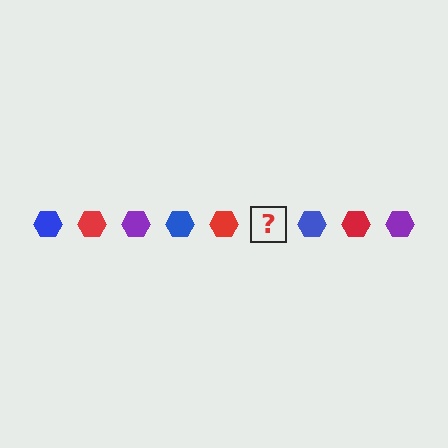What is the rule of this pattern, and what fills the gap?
The rule is that the pattern cycles through blue, red, purple hexagons. The gap should be filled with a purple hexagon.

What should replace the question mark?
The question mark should be replaced with a purple hexagon.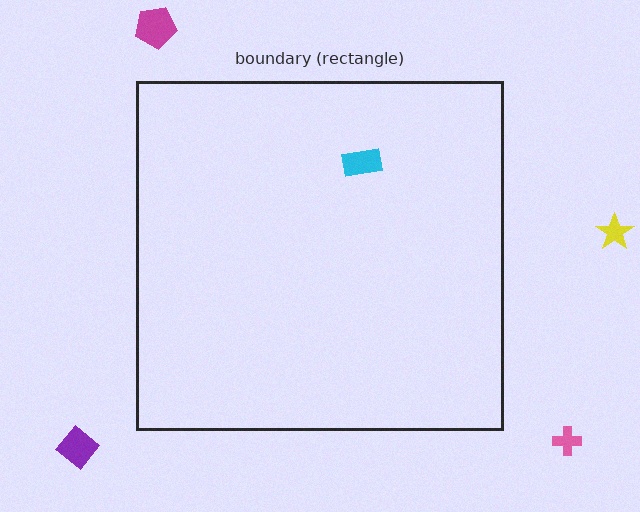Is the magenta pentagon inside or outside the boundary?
Outside.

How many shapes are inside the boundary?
1 inside, 4 outside.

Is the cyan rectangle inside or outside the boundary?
Inside.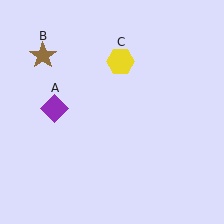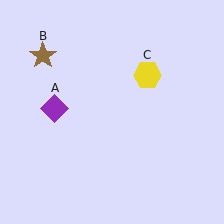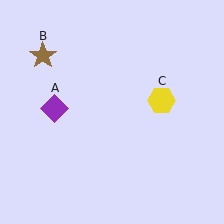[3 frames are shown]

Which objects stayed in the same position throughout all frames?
Purple diamond (object A) and brown star (object B) remained stationary.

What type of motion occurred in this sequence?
The yellow hexagon (object C) rotated clockwise around the center of the scene.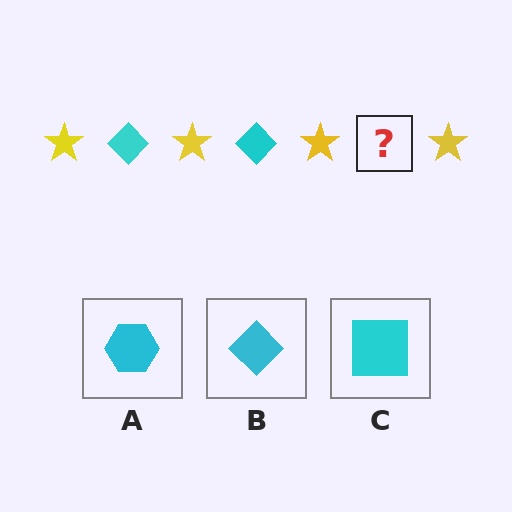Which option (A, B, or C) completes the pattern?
B.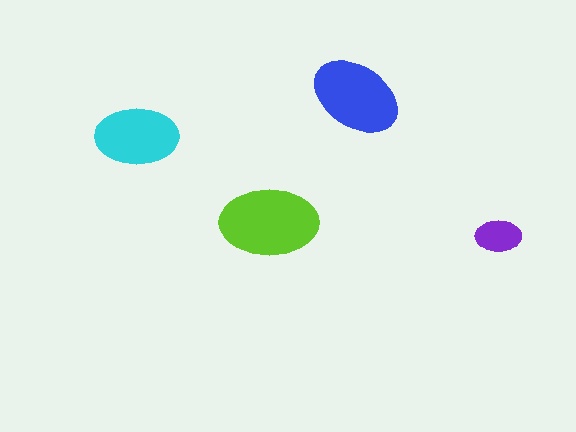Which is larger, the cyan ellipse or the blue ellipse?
The blue one.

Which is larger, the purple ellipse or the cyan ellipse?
The cyan one.